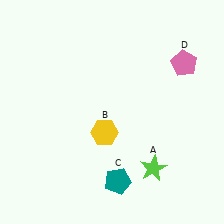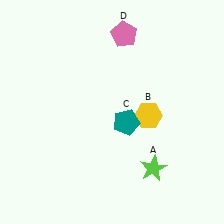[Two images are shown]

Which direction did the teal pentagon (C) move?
The teal pentagon (C) moved up.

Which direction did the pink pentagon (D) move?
The pink pentagon (D) moved left.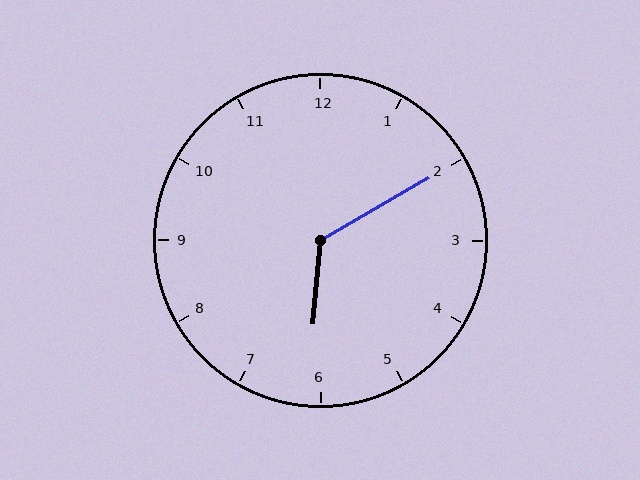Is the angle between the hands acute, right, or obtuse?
It is obtuse.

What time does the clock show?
6:10.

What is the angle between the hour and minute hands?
Approximately 125 degrees.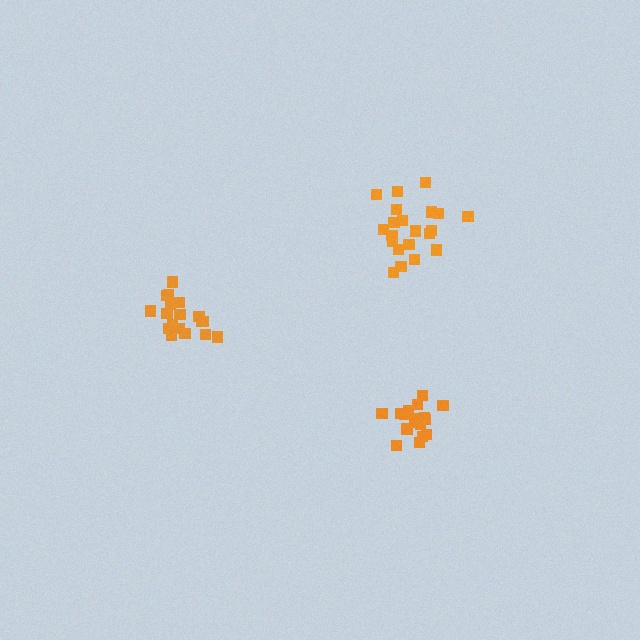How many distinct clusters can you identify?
There are 3 distinct clusters.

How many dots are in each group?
Group 1: 21 dots, Group 2: 18 dots, Group 3: 17 dots (56 total).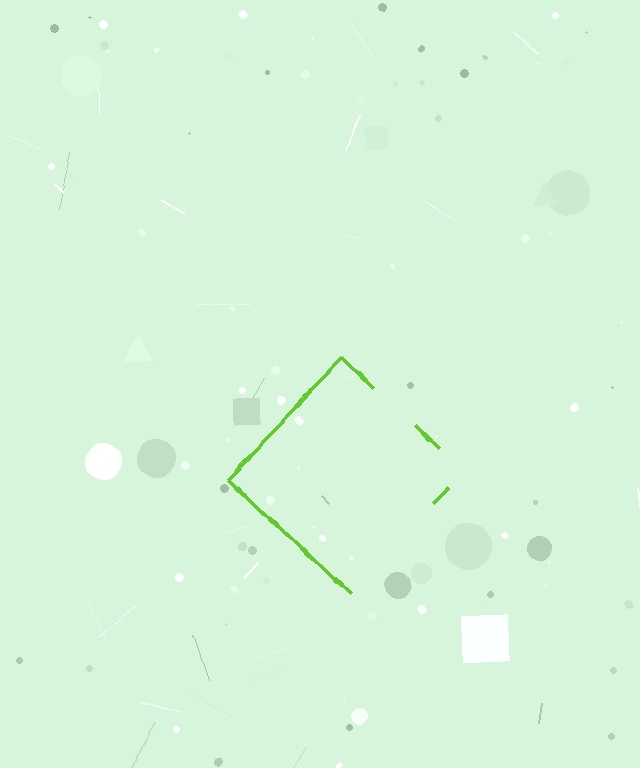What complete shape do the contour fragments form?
The contour fragments form a diamond.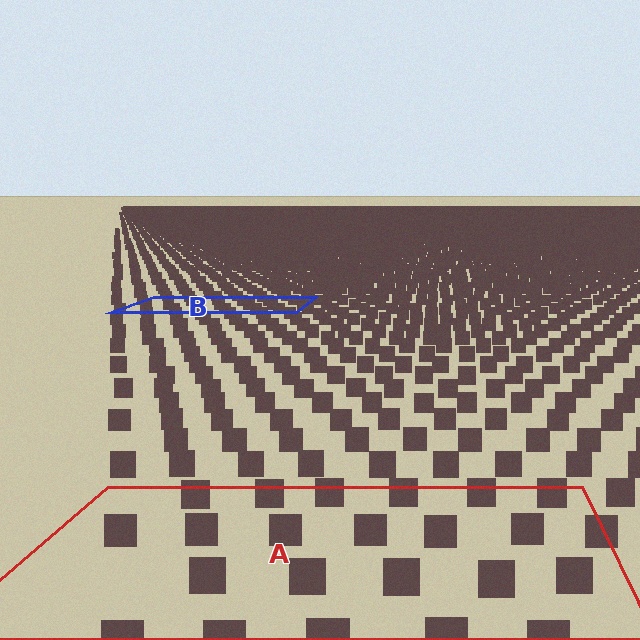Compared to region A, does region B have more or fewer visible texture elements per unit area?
Region B has more texture elements per unit area — they are packed more densely because it is farther away.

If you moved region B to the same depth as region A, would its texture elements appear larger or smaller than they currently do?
They would appear larger. At a closer depth, the same texture elements are projected at a bigger on-screen size.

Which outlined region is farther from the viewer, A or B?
Region B is farther from the viewer — the texture elements inside it appear smaller and more densely packed.